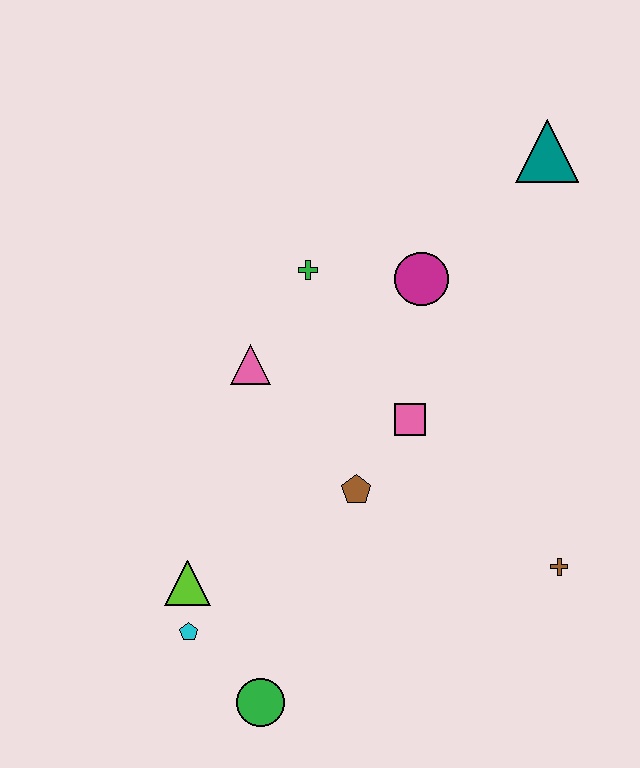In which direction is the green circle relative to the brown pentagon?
The green circle is below the brown pentagon.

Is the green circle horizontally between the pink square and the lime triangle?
Yes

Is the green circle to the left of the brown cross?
Yes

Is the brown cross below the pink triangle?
Yes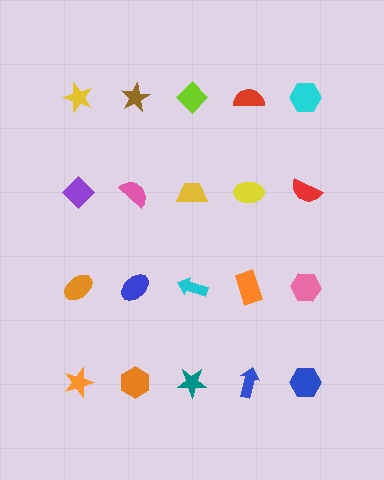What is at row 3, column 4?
An orange rectangle.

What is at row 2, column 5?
A red semicircle.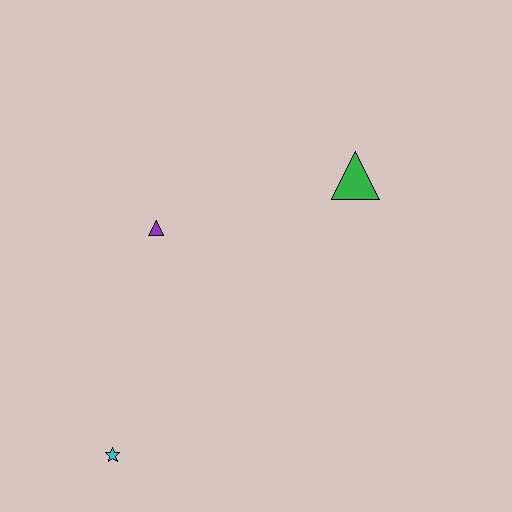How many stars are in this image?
There is 1 star.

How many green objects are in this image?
There is 1 green object.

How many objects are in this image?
There are 3 objects.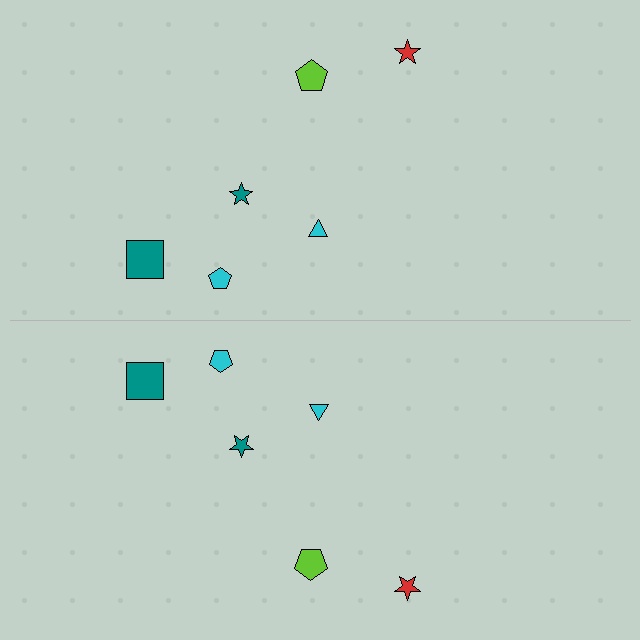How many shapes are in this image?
There are 12 shapes in this image.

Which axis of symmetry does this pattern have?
The pattern has a horizontal axis of symmetry running through the center of the image.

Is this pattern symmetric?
Yes, this pattern has bilateral (reflection) symmetry.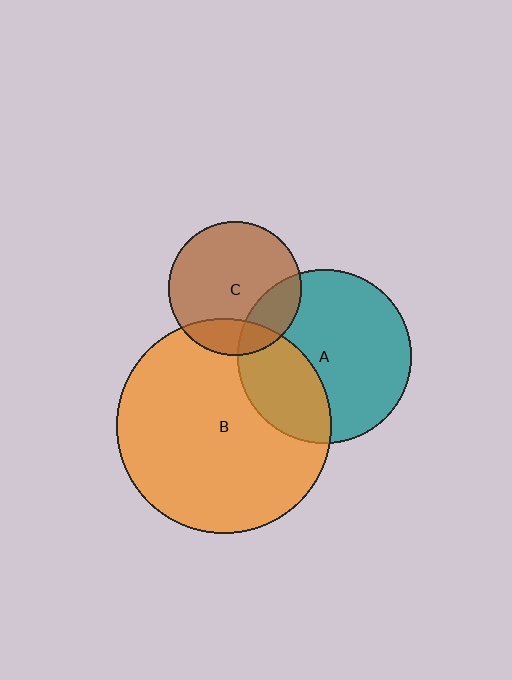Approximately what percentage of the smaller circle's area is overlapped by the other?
Approximately 20%.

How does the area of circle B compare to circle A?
Approximately 1.5 times.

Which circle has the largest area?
Circle B (orange).